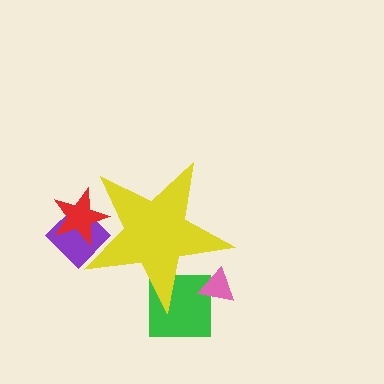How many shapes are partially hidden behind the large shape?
4 shapes are partially hidden.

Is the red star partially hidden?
Yes, the red star is partially hidden behind the yellow star.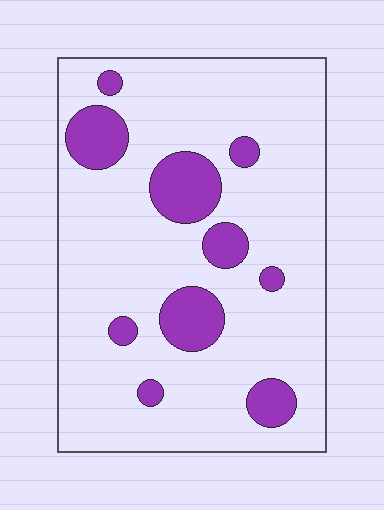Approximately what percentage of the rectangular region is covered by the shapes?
Approximately 15%.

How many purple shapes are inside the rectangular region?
10.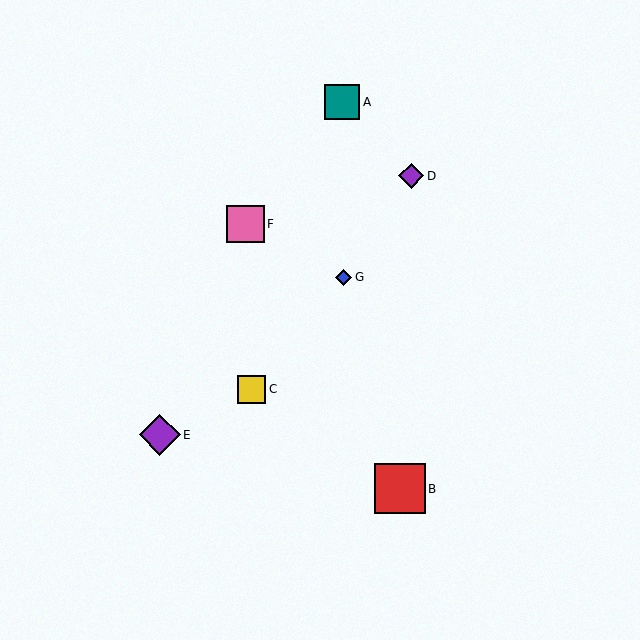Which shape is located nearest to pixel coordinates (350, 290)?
The blue diamond (labeled G) at (344, 278) is nearest to that location.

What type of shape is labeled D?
Shape D is a purple diamond.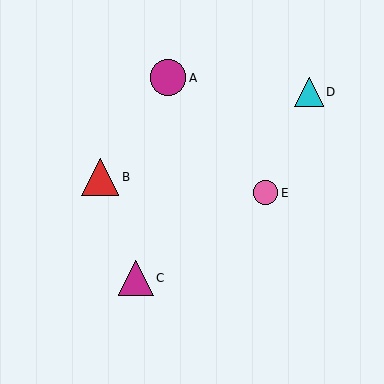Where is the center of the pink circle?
The center of the pink circle is at (265, 193).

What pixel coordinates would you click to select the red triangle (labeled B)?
Click at (100, 177) to select the red triangle B.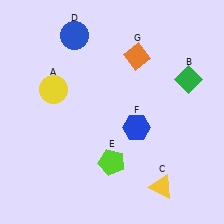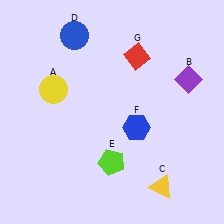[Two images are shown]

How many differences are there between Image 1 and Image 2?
There are 2 differences between the two images.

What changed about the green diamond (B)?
In Image 1, B is green. In Image 2, it changed to purple.